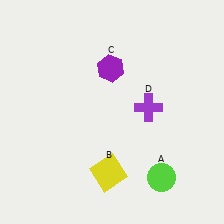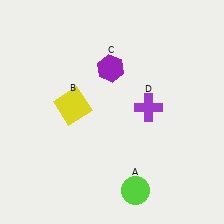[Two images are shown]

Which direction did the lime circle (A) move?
The lime circle (A) moved left.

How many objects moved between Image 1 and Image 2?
2 objects moved between the two images.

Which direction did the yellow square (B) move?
The yellow square (B) moved up.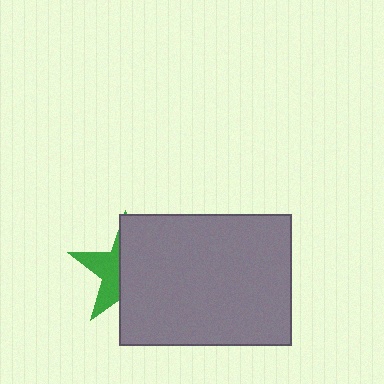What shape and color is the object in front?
The object in front is a gray rectangle.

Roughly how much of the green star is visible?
A small part of it is visible (roughly 39%).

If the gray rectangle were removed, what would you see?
You would see the complete green star.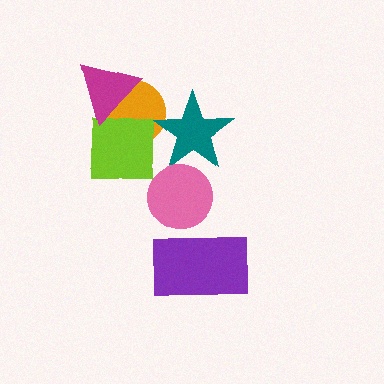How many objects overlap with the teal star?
3 objects overlap with the teal star.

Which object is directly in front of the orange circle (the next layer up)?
The lime square is directly in front of the orange circle.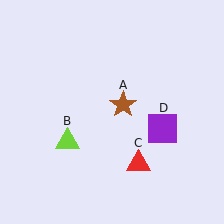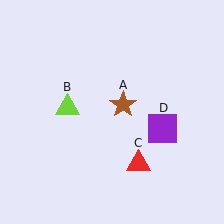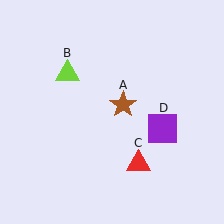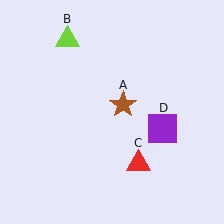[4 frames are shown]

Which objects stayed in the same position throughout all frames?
Brown star (object A) and red triangle (object C) and purple square (object D) remained stationary.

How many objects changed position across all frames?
1 object changed position: lime triangle (object B).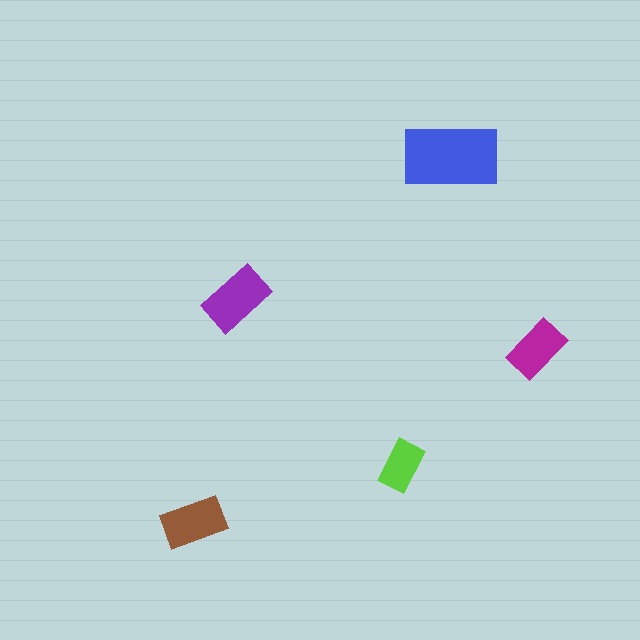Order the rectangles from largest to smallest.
the blue one, the purple one, the brown one, the magenta one, the lime one.